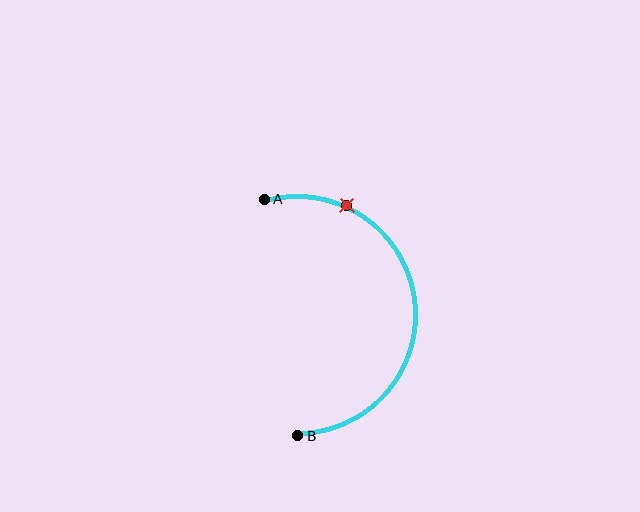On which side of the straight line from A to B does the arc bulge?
The arc bulges to the right of the straight line connecting A and B.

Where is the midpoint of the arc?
The arc midpoint is the point on the curve farthest from the straight line joining A and B. It sits to the right of that line.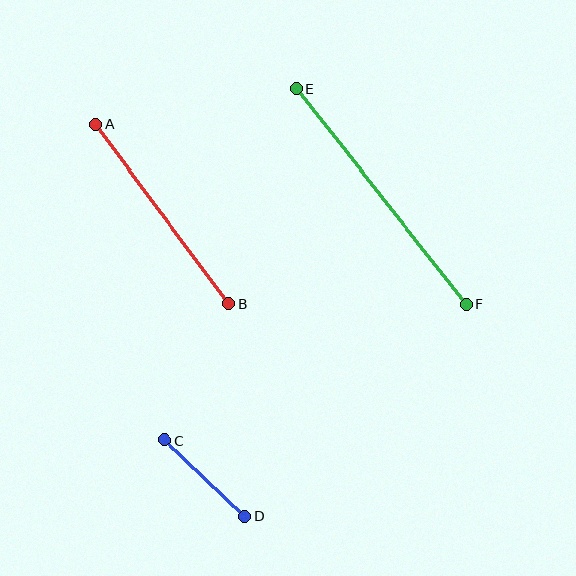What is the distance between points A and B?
The distance is approximately 223 pixels.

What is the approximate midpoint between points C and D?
The midpoint is at approximately (205, 478) pixels.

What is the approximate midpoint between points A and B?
The midpoint is at approximately (162, 214) pixels.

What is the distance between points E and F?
The distance is approximately 275 pixels.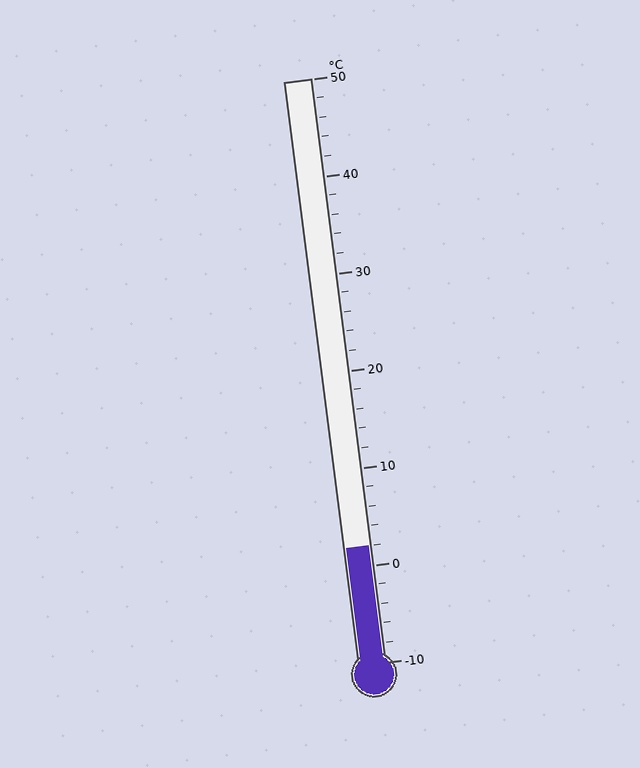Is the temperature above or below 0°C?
The temperature is above 0°C.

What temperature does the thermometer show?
The thermometer shows approximately 2°C.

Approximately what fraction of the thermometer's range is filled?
The thermometer is filled to approximately 20% of its range.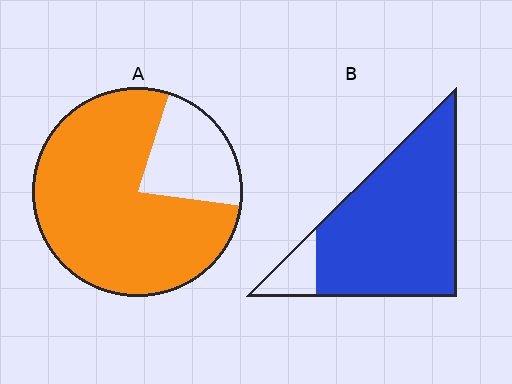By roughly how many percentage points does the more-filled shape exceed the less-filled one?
By roughly 10 percentage points (B over A).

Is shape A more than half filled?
Yes.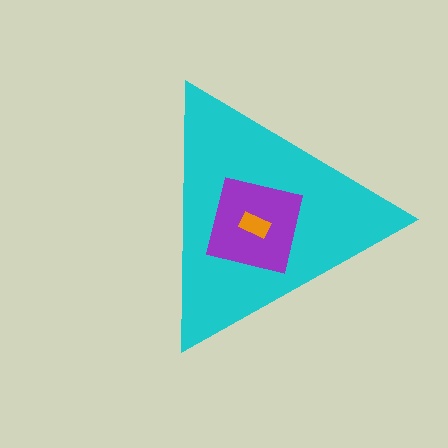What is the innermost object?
The orange rectangle.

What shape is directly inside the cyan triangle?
The purple square.